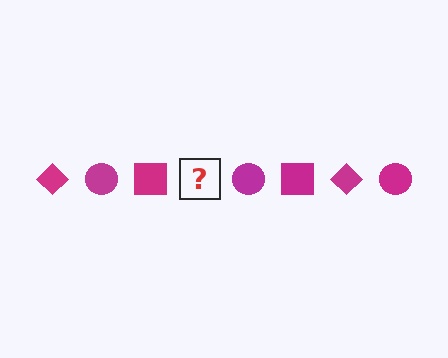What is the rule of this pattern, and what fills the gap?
The rule is that the pattern cycles through diamond, circle, square shapes in magenta. The gap should be filled with a magenta diamond.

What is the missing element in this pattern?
The missing element is a magenta diamond.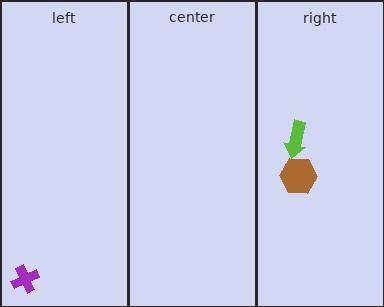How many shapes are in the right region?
2.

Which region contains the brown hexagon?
The right region.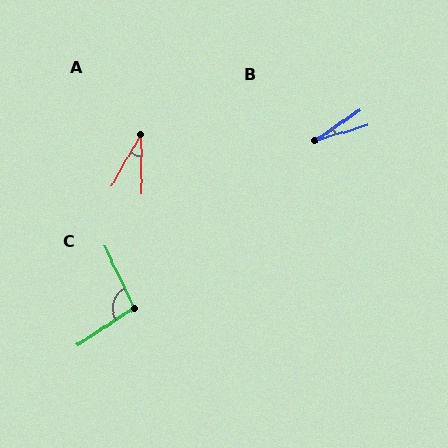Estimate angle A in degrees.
Approximately 30 degrees.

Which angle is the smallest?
B, at approximately 18 degrees.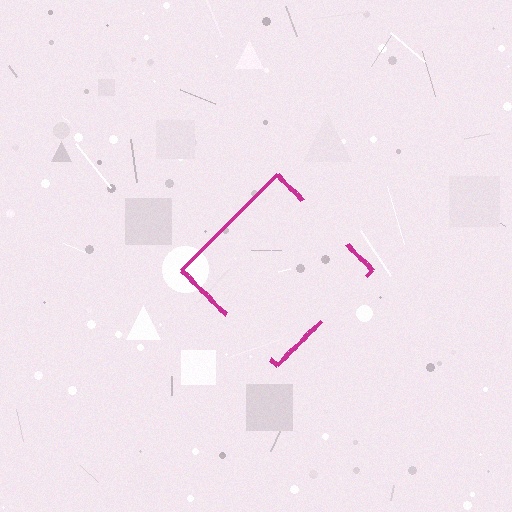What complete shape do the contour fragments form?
The contour fragments form a diamond.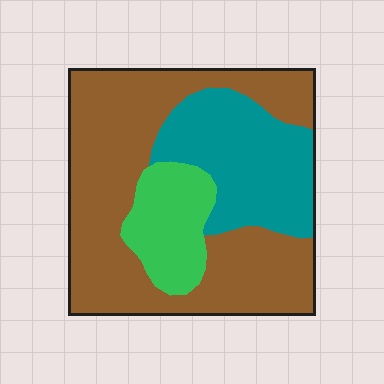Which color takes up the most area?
Brown, at roughly 60%.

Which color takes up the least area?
Green, at roughly 15%.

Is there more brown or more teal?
Brown.